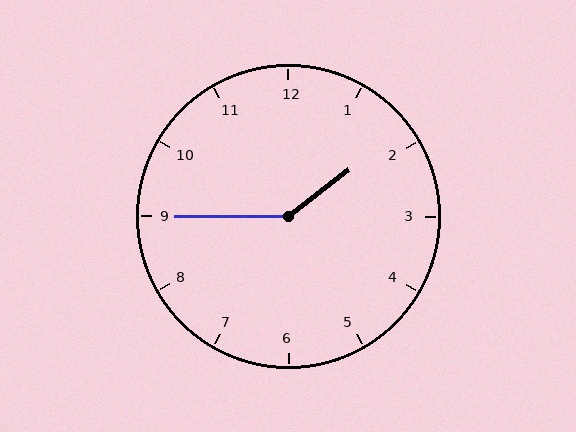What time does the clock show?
1:45.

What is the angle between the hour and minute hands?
Approximately 142 degrees.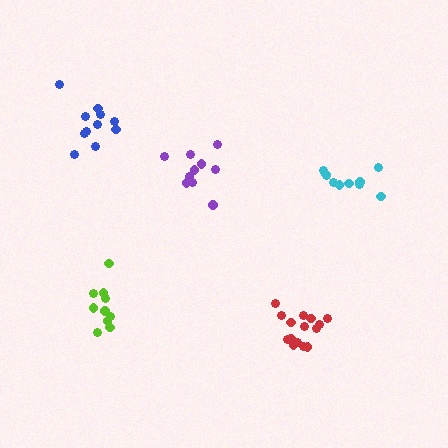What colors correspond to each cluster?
The clusters are colored: cyan, purple, lime, red, blue.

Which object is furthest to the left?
The blue cluster is leftmost.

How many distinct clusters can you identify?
There are 5 distinct clusters.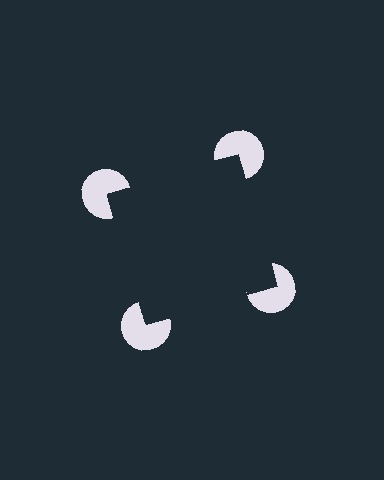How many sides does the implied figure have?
4 sides.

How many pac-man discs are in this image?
There are 4 — one at each vertex of the illusory square.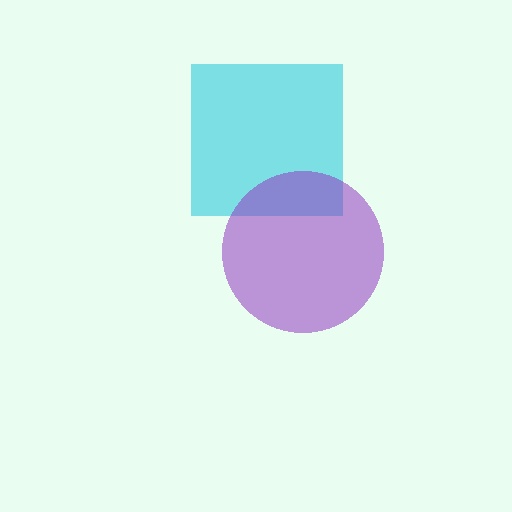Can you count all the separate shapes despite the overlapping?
Yes, there are 2 separate shapes.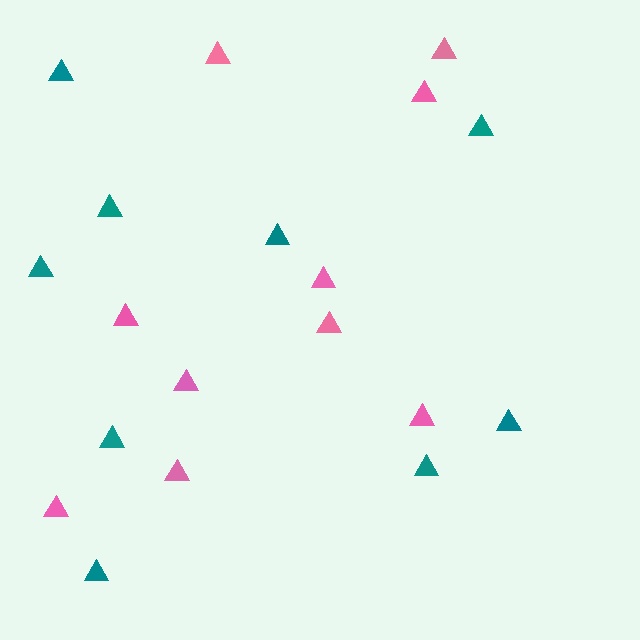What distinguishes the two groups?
There are 2 groups: one group of pink triangles (10) and one group of teal triangles (9).